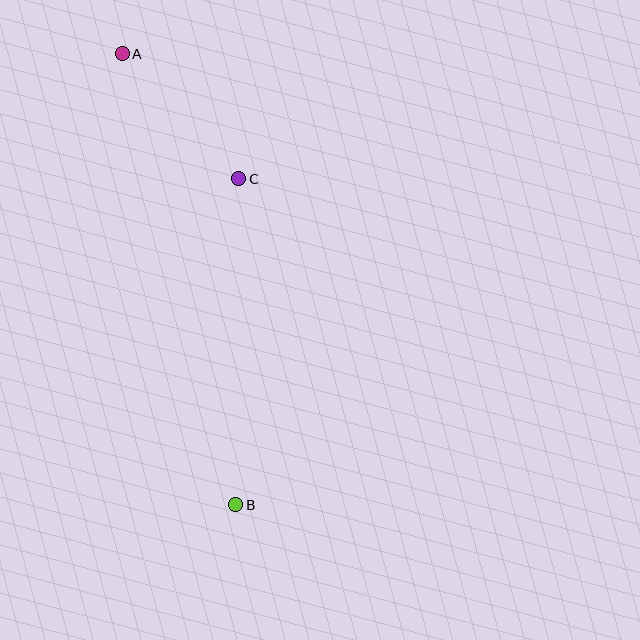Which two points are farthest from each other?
Points A and B are farthest from each other.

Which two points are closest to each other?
Points A and C are closest to each other.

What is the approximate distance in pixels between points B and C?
The distance between B and C is approximately 326 pixels.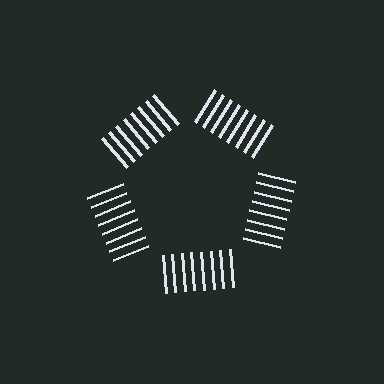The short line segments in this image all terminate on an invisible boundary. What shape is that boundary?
An illusory pentagon — the line segments terminate on its edges but no continuous stroke is drawn.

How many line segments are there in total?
40 — 8 along each of the 5 edges.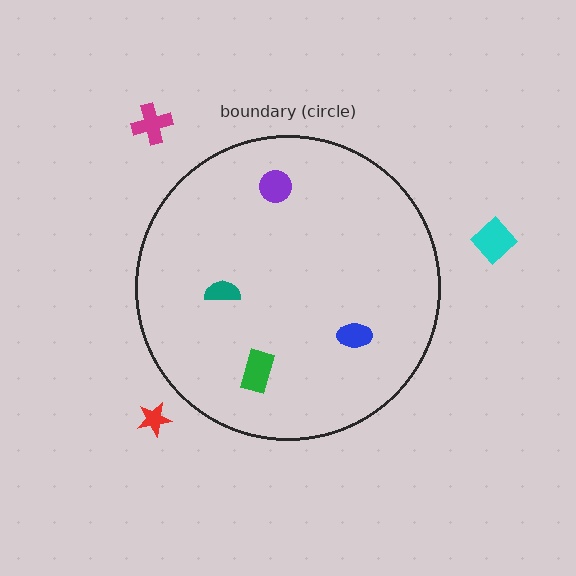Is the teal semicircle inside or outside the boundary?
Inside.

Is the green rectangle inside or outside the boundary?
Inside.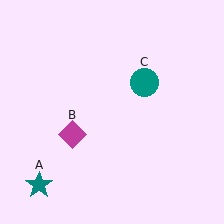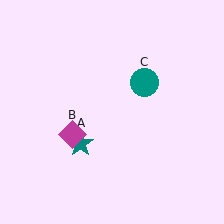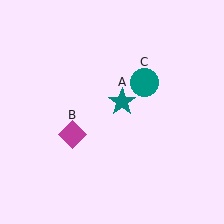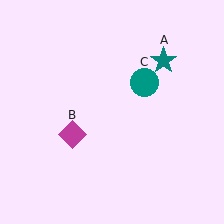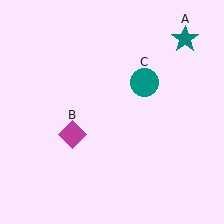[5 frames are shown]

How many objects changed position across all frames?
1 object changed position: teal star (object A).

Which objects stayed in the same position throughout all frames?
Magenta diamond (object B) and teal circle (object C) remained stationary.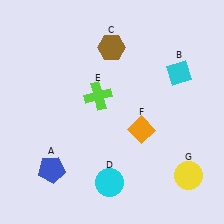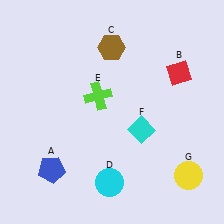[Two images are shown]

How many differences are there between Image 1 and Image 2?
There are 2 differences between the two images.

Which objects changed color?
B changed from cyan to red. F changed from orange to cyan.